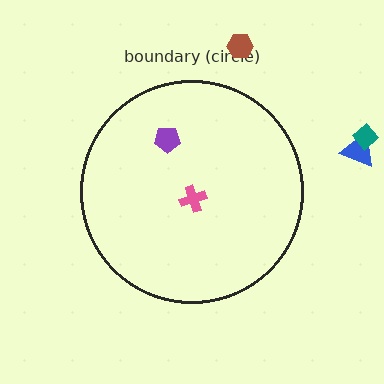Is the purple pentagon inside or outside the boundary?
Inside.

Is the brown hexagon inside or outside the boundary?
Outside.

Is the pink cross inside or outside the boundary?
Inside.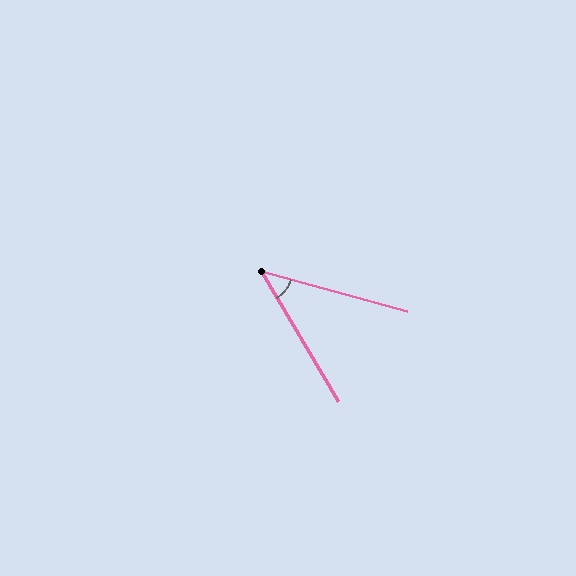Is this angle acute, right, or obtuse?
It is acute.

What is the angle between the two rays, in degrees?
Approximately 44 degrees.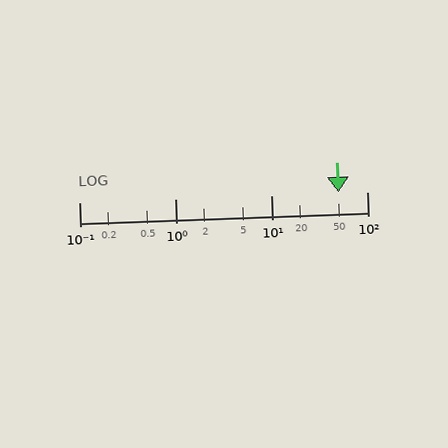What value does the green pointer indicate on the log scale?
The pointer indicates approximately 51.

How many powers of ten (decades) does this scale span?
The scale spans 3 decades, from 0.1 to 100.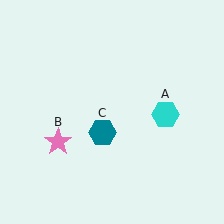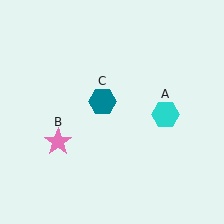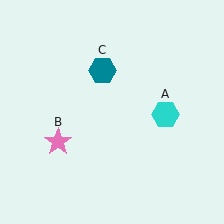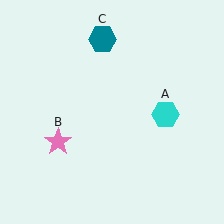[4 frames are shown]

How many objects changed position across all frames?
1 object changed position: teal hexagon (object C).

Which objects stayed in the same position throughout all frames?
Cyan hexagon (object A) and pink star (object B) remained stationary.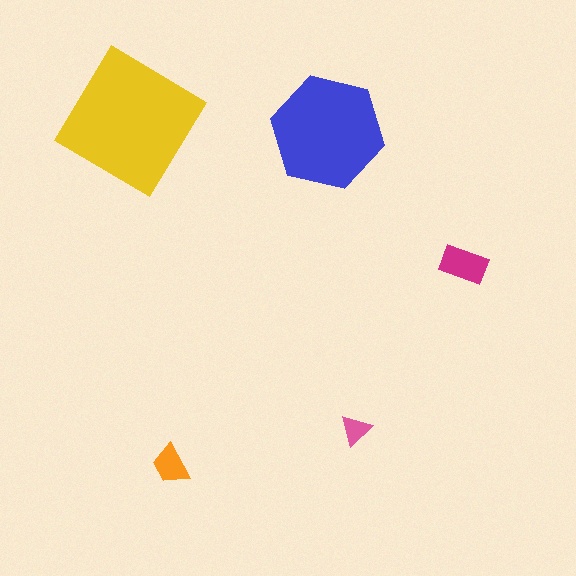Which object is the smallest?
The pink triangle.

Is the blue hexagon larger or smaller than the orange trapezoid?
Larger.